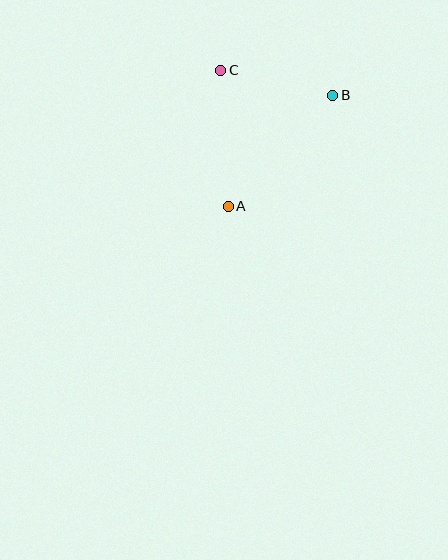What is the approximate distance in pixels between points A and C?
The distance between A and C is approximately 136 pixels.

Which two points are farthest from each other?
Points A and B are farthest from each other.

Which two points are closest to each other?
Points B and C are closest to each other.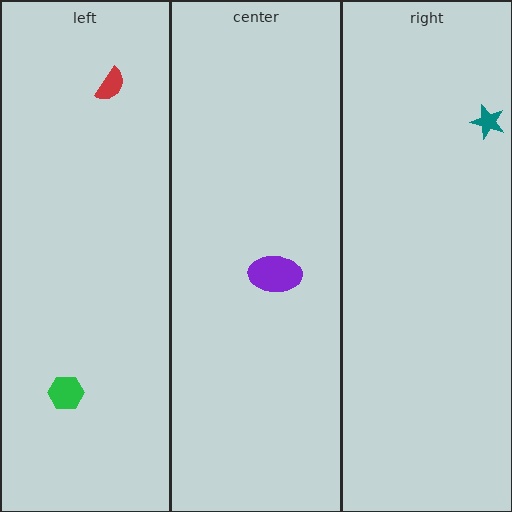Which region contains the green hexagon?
The left region.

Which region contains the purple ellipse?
The center region.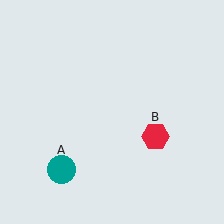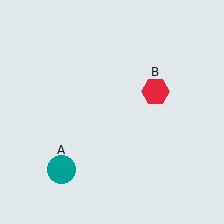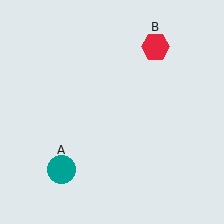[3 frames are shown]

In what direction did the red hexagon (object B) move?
The red hexagon (object B) moved up.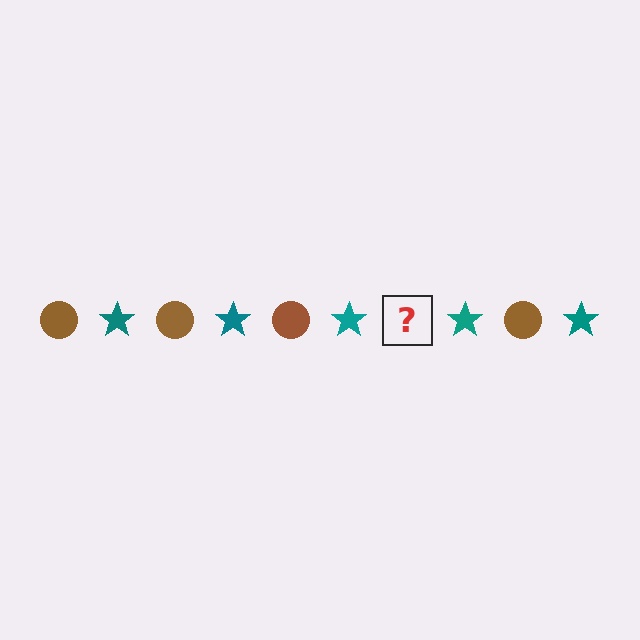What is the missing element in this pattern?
The missing element is a brown circle.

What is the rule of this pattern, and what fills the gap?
The rule is that the pattern alternates between brown circle and teal star. The gap should be filled with a brown circle.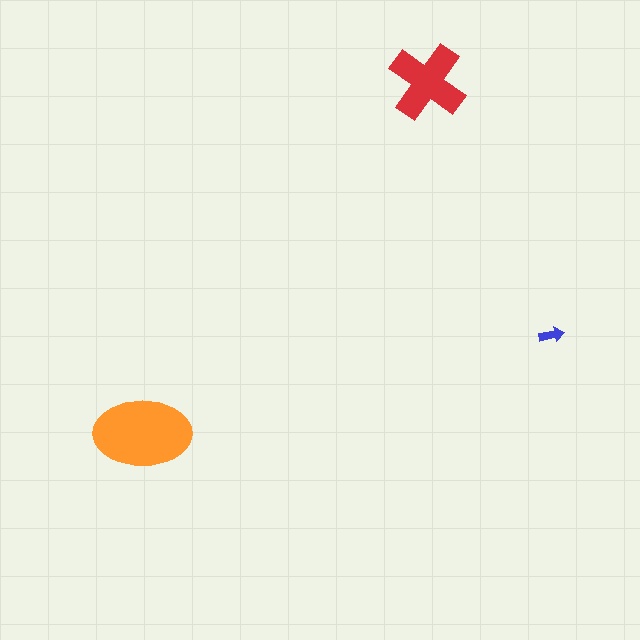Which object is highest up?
The red cross is topmost.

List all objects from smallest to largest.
The blue arrow, the red cross, the orange ellipse.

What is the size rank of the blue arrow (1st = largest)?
3rd.